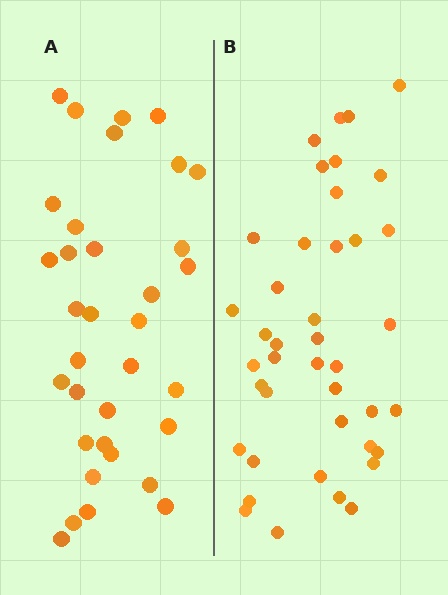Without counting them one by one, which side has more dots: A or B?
Region B (the right region) has more dots.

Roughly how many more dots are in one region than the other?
Region B has roughly 8 or so more dots than region A.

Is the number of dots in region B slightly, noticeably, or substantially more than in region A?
Region B has only slightly more — the two regions are fairly close. The ratio is roughly 1.2 to 1.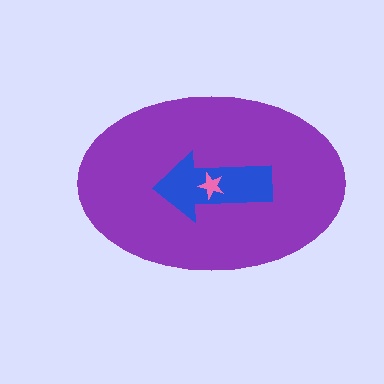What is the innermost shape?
The pink star.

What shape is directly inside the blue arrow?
The pink star.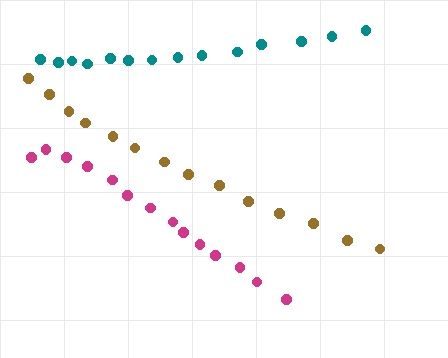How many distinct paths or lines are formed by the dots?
There are 3 distinct paths.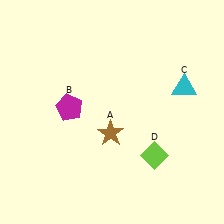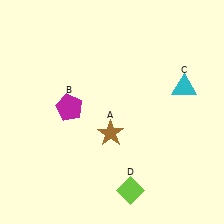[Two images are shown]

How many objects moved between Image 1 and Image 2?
1 object moved between the two images.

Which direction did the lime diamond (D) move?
The lime diamond (D) moved down.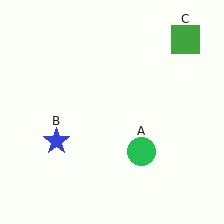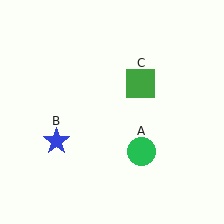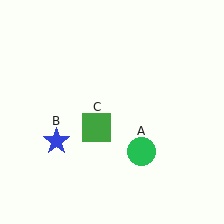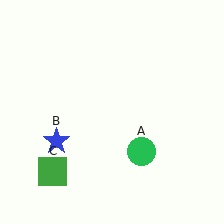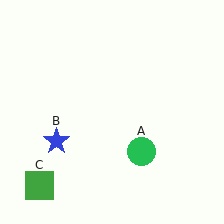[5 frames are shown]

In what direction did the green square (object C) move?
The green square (object C) moved down and to the left.